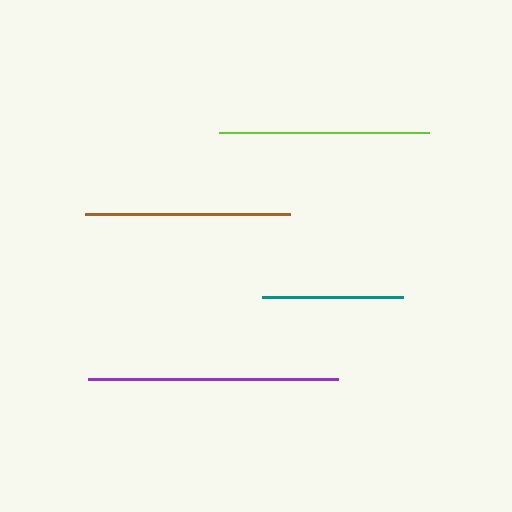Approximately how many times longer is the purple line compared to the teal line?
The purple line is approximately 1.8 times the length of the teal line.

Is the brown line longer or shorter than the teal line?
The brown line is longer than the teal line.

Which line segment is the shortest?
The teal line is the shortest at approximately 141 pixels.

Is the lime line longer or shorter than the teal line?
The lime line is longer than the teal line.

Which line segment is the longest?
The purple line is the longest at approximately 250 pixels.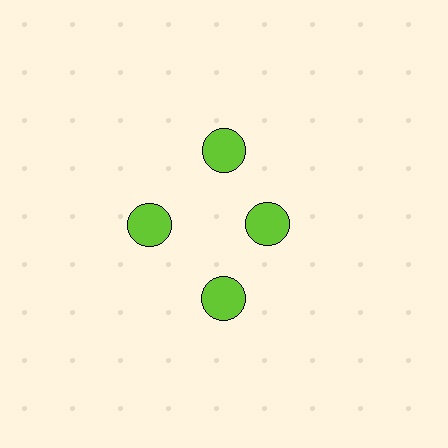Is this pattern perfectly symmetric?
No. The 4 lime circles are arranged in a ring, but one element near the 3 o'clock position is pulled inward toward the center, breaking the 4-fold rotational symmetry.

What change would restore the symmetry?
The symmetry would be restored by moving it outward, back onto the ring so that all 4 circles sit at equal angles and equal distance from the center.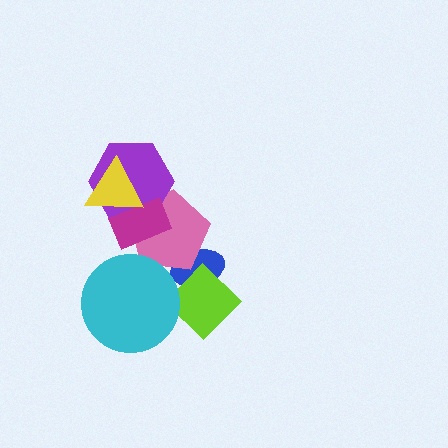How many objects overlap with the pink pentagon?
5 objects overlap with the pink pentagon.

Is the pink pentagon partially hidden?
Yes, it is partially covered by another shape.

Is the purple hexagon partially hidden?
Yes, it is partially covered by another shape.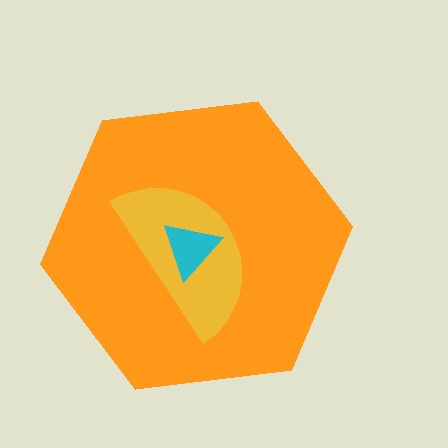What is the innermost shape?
The cyan triangle.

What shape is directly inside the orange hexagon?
The yellow semicircle.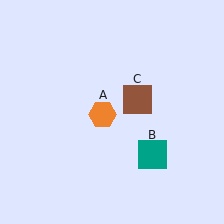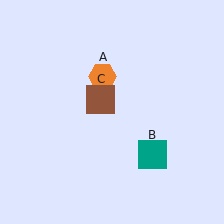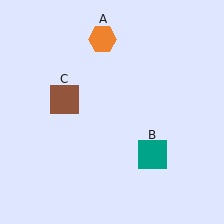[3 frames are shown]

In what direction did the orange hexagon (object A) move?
The orange hexagon (object A) moved up.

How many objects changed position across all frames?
2 objects changed position: orange hexagon (object A), brown square (object C).